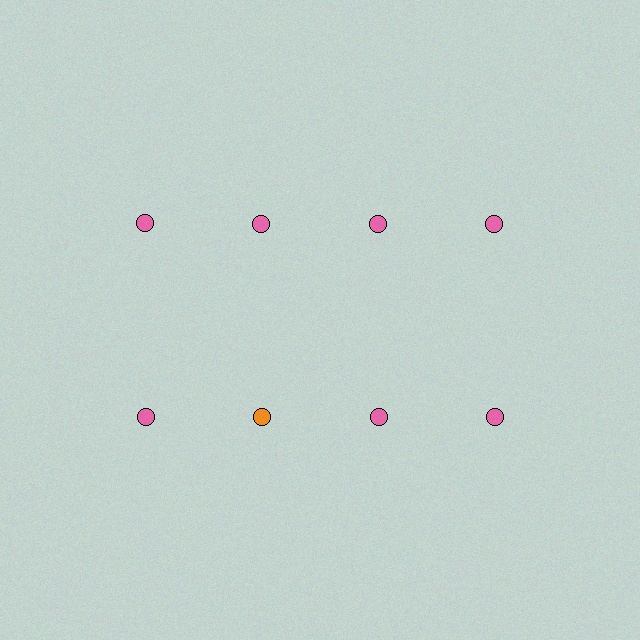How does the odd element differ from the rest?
It has a different color: orange instead of pink.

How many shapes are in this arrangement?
There are 8 shapes arranged in a grid pattern.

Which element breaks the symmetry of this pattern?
The orange circle in the second row, second from left column breaks the symmetry. All other shapes are pink circles.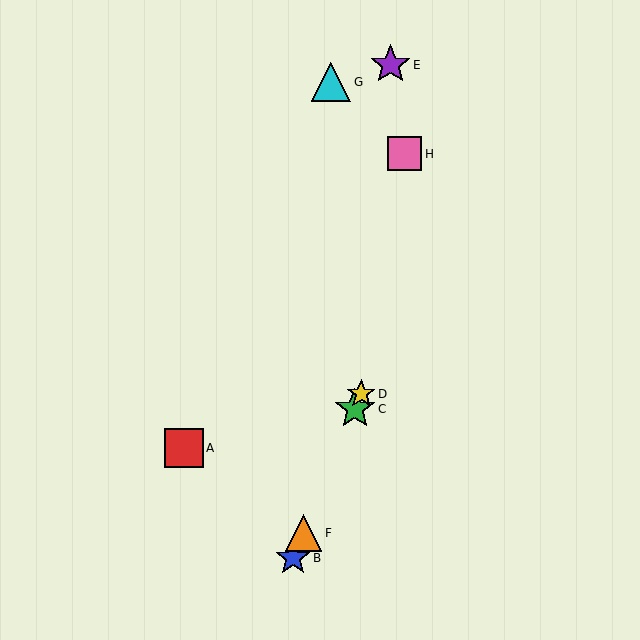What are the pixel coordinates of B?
Object B is at (293, 558).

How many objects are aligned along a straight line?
4 objects (B, C, D, F) are aligned along a straight line.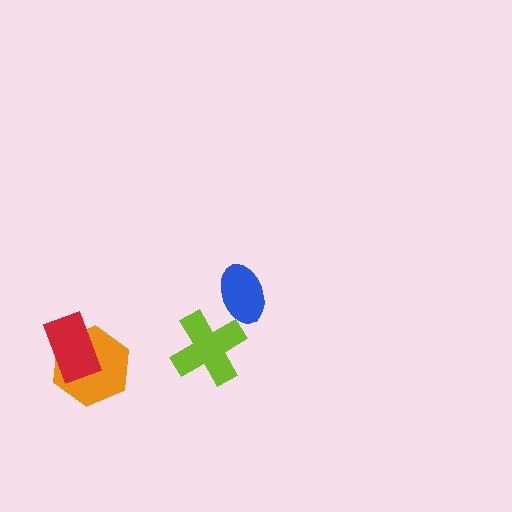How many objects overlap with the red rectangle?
1 object overlaps with the red rectangle.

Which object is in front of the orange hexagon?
The red rectangle is in front of the orange hexagon.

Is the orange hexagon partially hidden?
Yes, it is partially covered by another shape.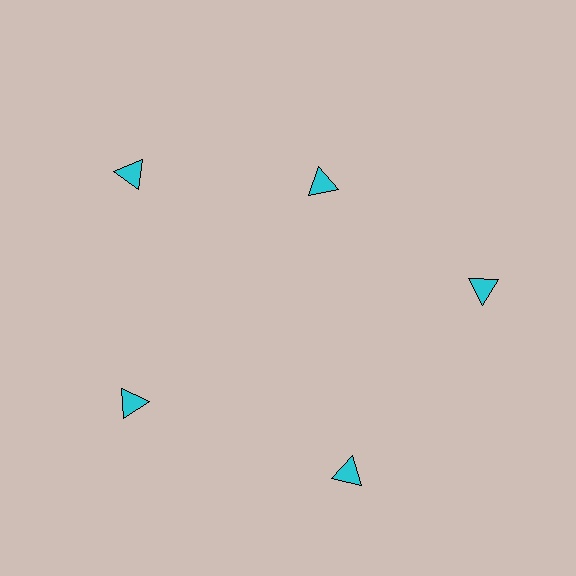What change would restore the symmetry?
The symmetry would be restored by moving it outward, back onto the ring so that all 5 triangles sit at equal angles and equal distance from the center.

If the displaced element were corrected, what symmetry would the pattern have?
It would have 5-fold rotational symmetry — the pattern would map onto itself every 72 degrees.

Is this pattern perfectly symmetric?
No. The 5 cyan triangles are arranged in a ring, but one element near the 1 o'clock position is pulled inward toward the center, breaking the 5-fold rotational symmetry.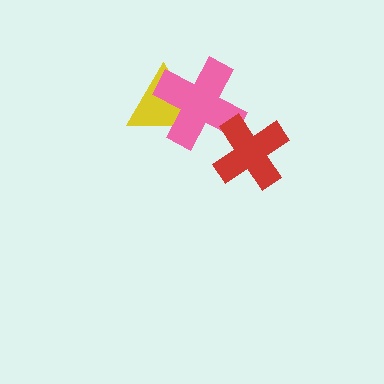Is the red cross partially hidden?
No, no other shape covers it.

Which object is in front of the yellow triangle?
The pink cross is in front of the yellow triangle.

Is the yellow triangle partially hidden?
Yes, it is partially covered by another shape.